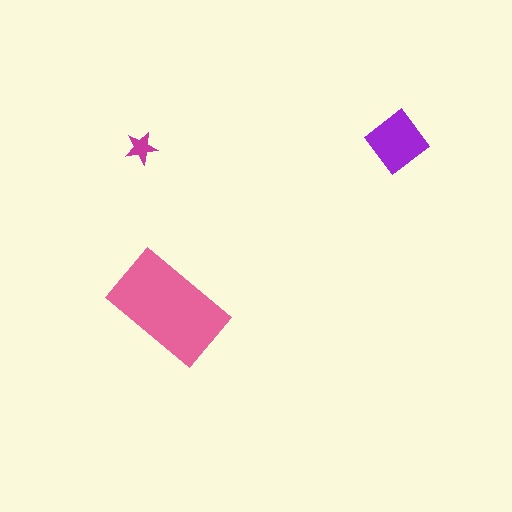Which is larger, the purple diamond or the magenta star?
The purple diamond.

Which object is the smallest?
The magenta star.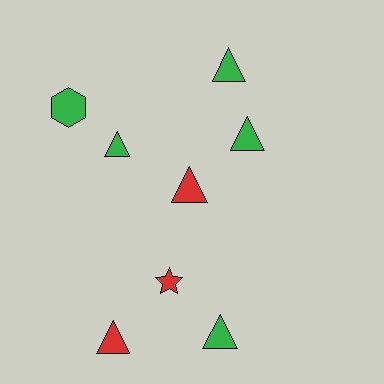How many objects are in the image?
There are 8 objects.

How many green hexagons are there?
There is 1 green hexagon.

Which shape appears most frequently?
Triangle, with 6 objects.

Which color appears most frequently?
Green, with 5 objects.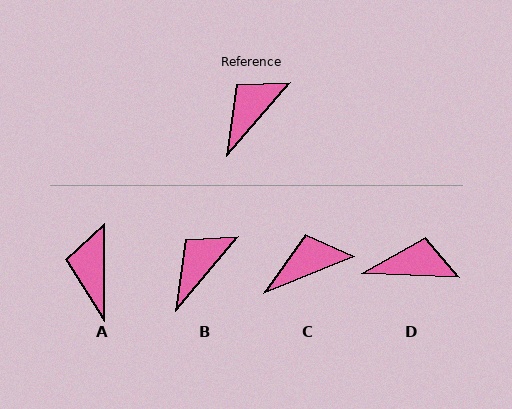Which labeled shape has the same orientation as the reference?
B.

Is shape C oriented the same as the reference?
No, it is off by about 27 degrees.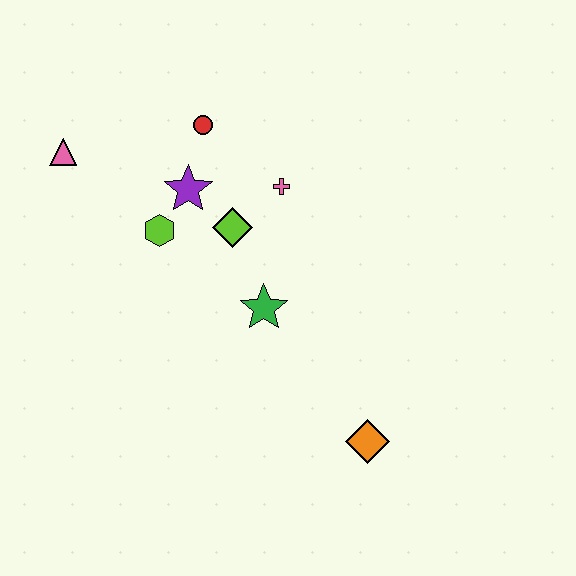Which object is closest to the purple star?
The lime hexagon is closest to the purple star.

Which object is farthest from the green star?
The pink triangle is farthest from the green star.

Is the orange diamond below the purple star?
Yes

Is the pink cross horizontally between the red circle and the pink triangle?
No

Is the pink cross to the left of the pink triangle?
No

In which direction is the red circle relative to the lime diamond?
The red circle is above the lime diamond.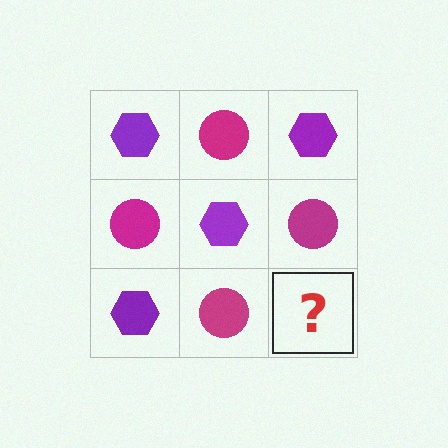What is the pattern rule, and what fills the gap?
The rule is that it alternates purple hexagon and magenta circle in a checkerboard pattern. The gap should be filled with a purple hexagon.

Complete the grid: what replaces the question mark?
The question mark should be replaced with a purple hexagon.